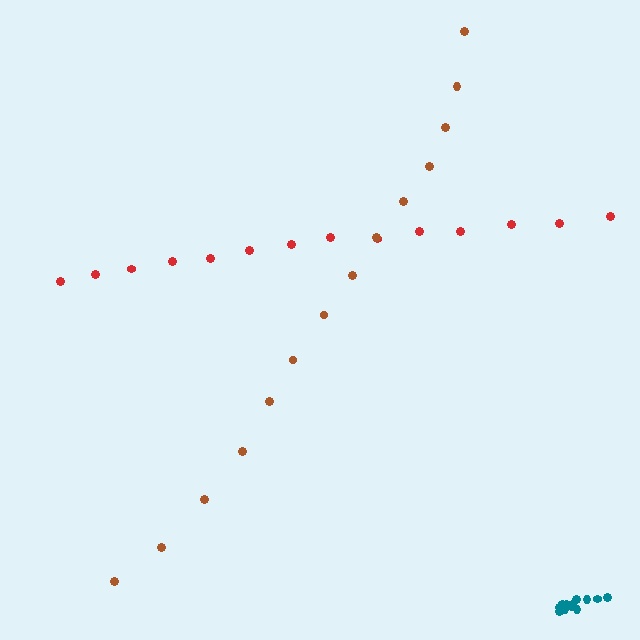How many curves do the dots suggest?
There are 3 distinct paths.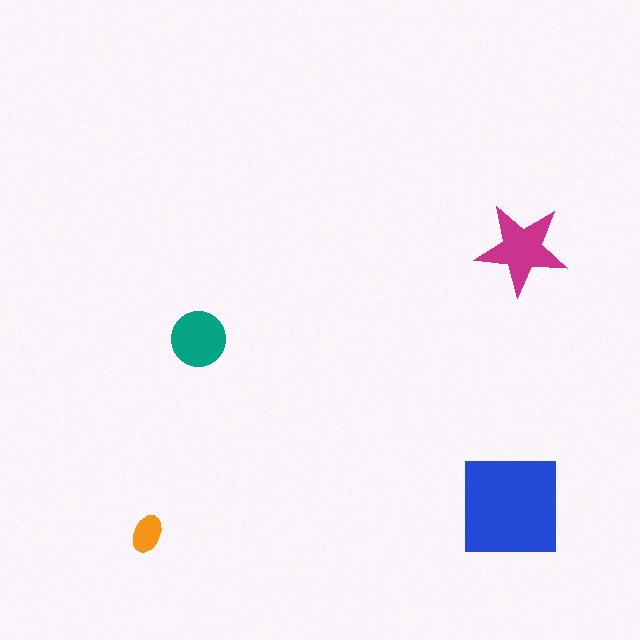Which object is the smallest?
The orange ellipse.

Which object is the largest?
The blue square.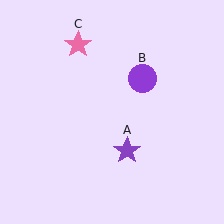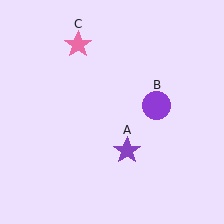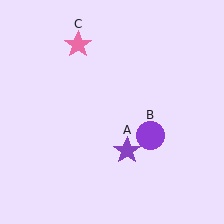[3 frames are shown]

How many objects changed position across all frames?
1 object changed position: purple circle (object B).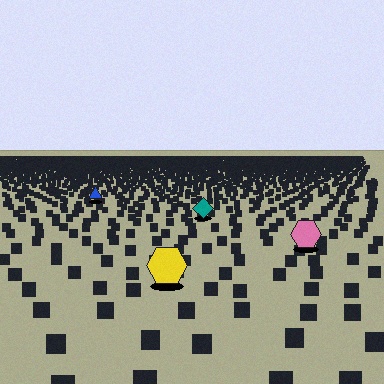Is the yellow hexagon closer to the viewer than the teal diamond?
Yes. The yellow hexagon is closer — you can tell from the texture gradient: the ground texture is coarser near it.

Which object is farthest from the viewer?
The blue triangle is farthest from the viewer. It appears smaller and the ground texture around it is denser.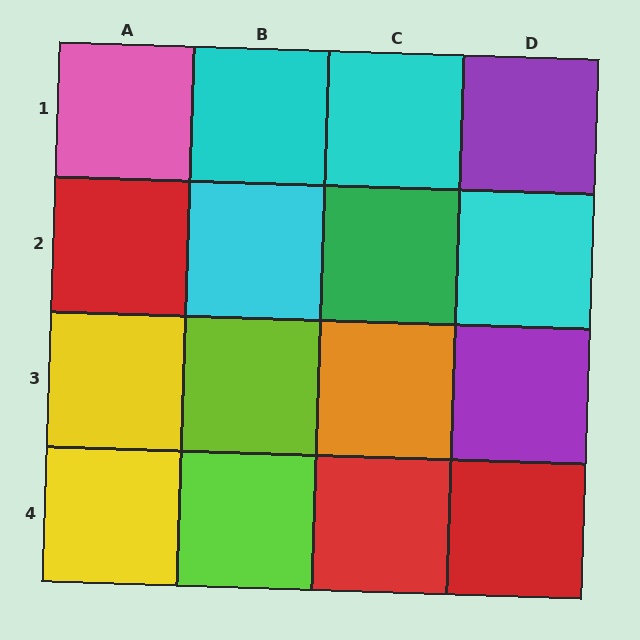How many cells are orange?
1 cell is orange.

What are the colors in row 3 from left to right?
Yellow, lime, orange, purple.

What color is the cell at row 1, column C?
Cyan.